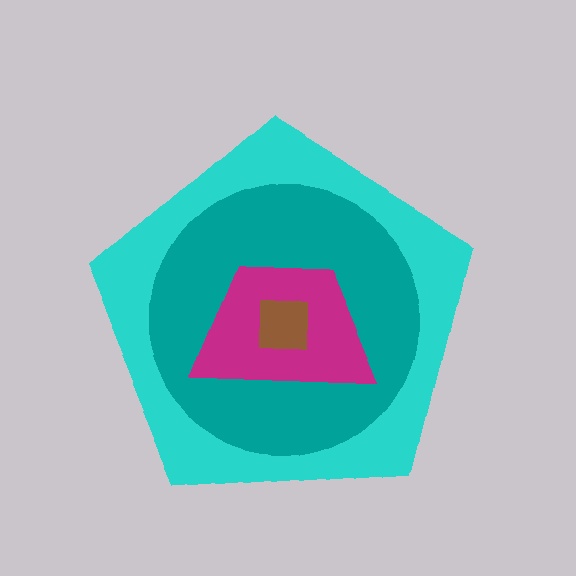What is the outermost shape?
The cyan pentagon.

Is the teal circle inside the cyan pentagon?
Yes.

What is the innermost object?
The brown square.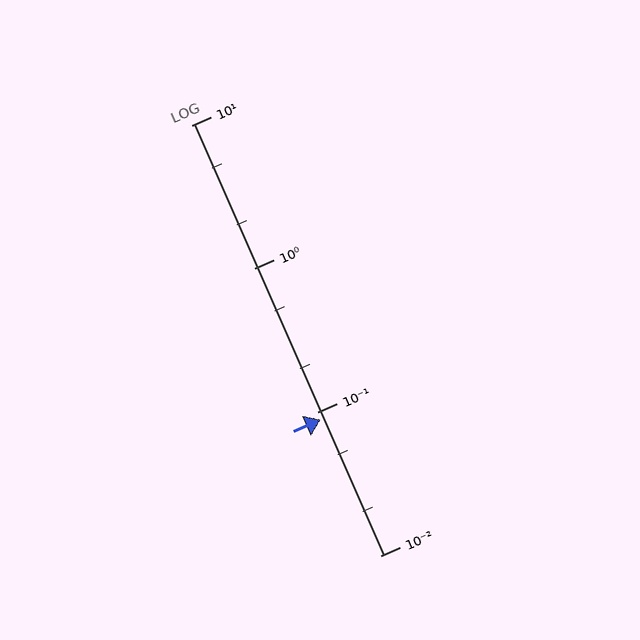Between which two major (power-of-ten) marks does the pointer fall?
The pointer is between 0.01 and 0.1.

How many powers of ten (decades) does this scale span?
The scale spans 3 decades, from 0.01 to 10.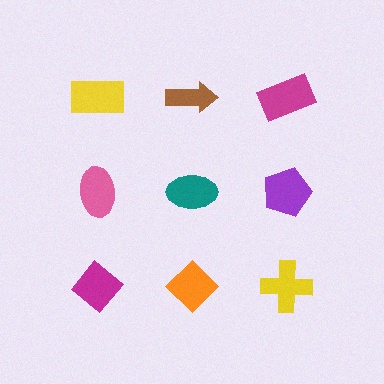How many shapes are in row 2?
3 shapes.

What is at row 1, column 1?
A yellow rectangle.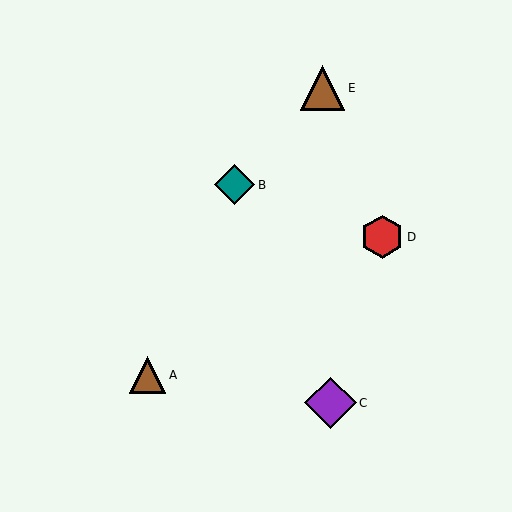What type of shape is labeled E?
Shape E is a brown triangle.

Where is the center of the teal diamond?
The center of the teal diamond is at (235, 185).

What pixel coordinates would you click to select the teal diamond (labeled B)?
Click at (235, 185) to select the teal diamond B.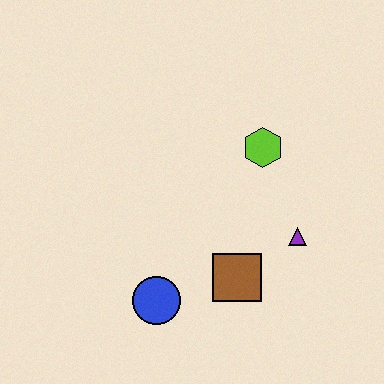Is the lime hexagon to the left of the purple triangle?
Yes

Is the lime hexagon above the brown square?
Yes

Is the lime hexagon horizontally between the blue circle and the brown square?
No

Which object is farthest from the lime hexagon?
The blue circle is farthest from the lime hexagon.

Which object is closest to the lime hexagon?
The purple triangle is closest to the lime hexagon.